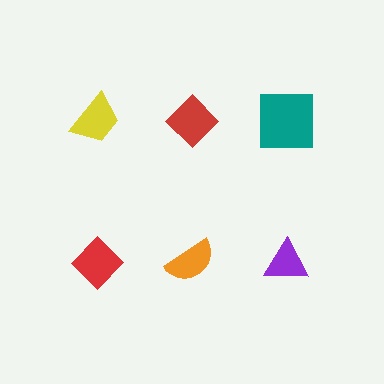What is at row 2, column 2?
An orange semicircle.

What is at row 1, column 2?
A red diamond.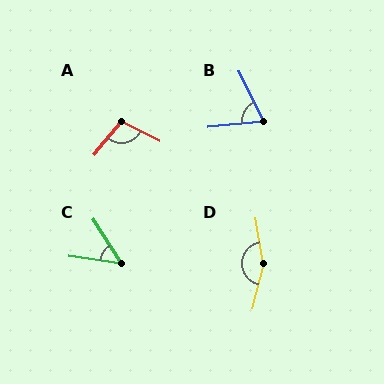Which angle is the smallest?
C, at approximately 50 degrees.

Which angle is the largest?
D, at approximately 157 degrees.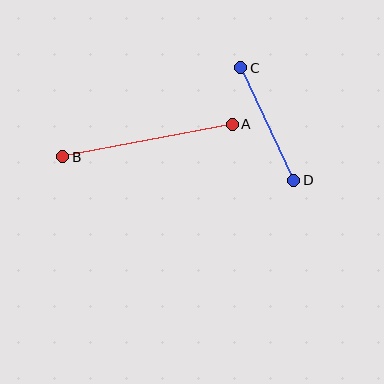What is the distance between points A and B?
The distance is approximately 173 pixels.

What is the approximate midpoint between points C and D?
The midpoint is at approximately (267, 124) pixels.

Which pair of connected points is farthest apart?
Points A and B are farthest apart.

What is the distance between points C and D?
The distance is approximately 124 pixels.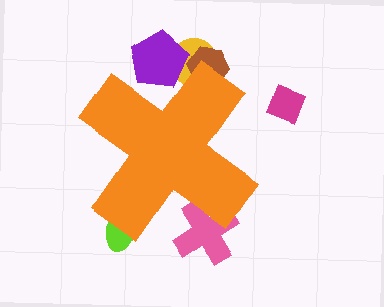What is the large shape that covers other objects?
An orange cross.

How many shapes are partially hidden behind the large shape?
5 shapes are partially hidden.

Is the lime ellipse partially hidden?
Yes, the lime ellipse is partially hidden behind the orange cross.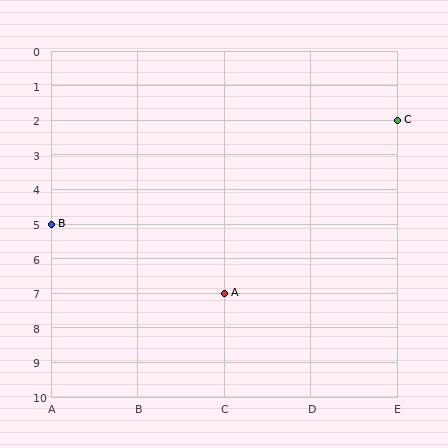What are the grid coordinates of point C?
Point C is at grid coordinates (E, 2).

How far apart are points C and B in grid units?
Points C and B are 4 columns and 3 rows apart (about 5.0 grid units diagonally).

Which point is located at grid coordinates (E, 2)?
Point C is at (E, 2).